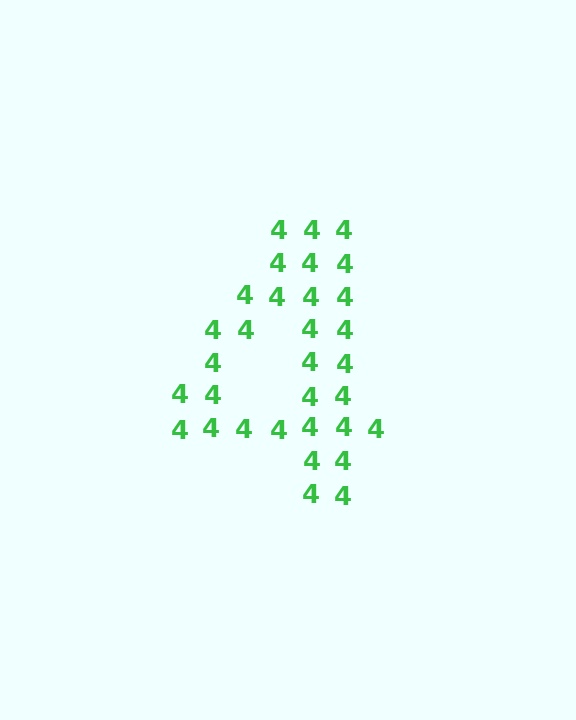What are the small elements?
The small elements are digit 4's.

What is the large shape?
The large shape is the digit 4.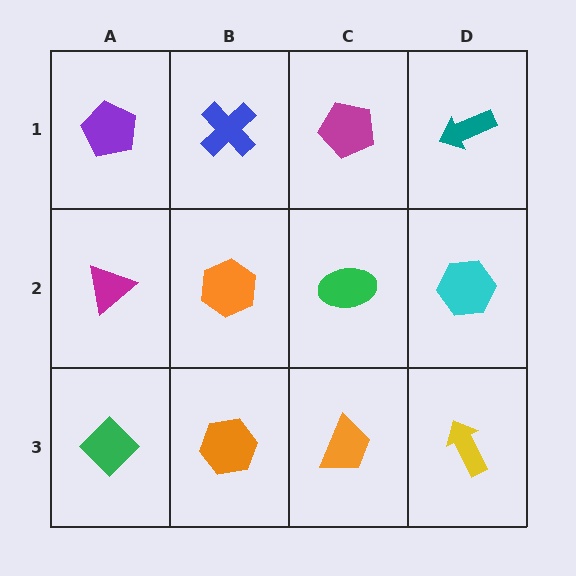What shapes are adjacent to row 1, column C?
A green ellipse (row 2, column C), a blue cross (row 1, column B), a teal arrow (row 1, column D).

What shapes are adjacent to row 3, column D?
A cyan hexagon (row 2, column D), an orange trapezoid (row 3, column C).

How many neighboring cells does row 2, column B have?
4.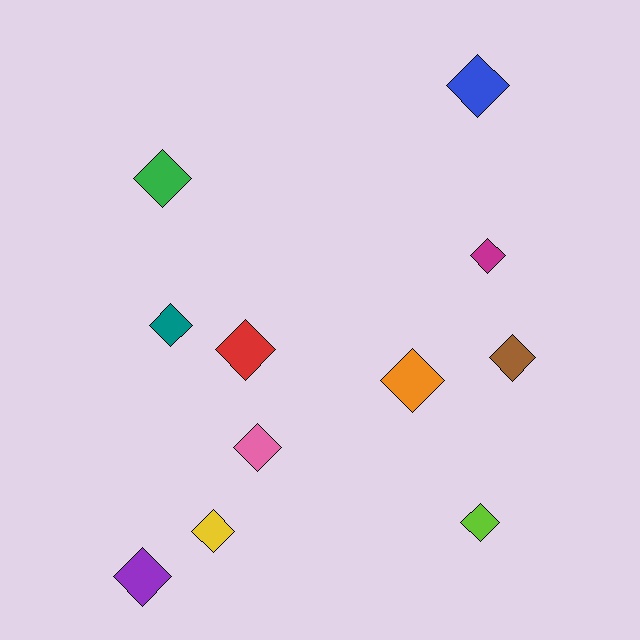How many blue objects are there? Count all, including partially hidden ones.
There is 1 blue object.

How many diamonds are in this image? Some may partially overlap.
There are 11 diamonds.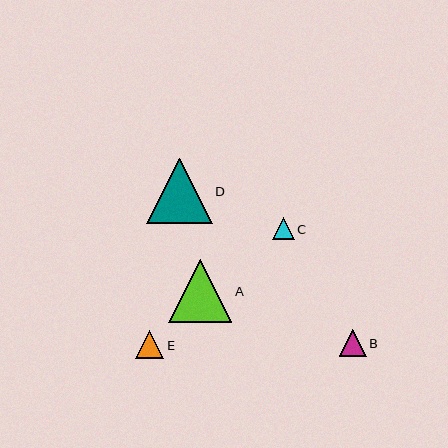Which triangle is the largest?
Triangle D is the largest with a size of approximately 66 pixels.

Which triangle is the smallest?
Triangle C is the smallest with a size of approximately 21 pixels.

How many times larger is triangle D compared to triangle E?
Triangle D is approximately 2.3 times the size of triangle E.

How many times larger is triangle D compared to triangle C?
Triangle D is approximately 3.1 times the size of triangle C.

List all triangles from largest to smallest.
From largest to smallest: D, A, E, B, C.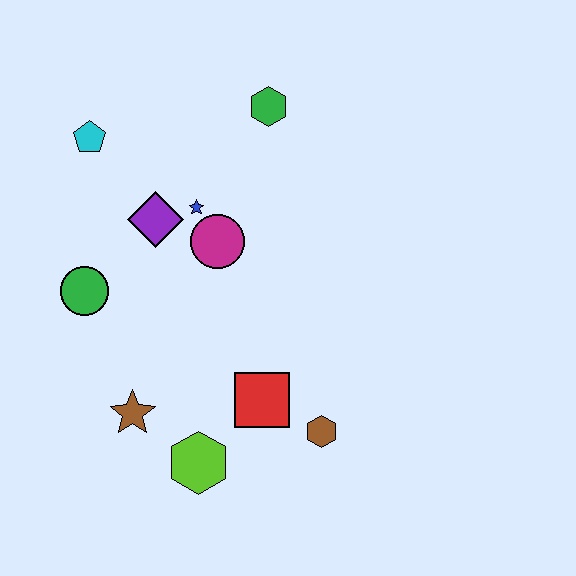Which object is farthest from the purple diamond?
The brown hexagon is farthest from the purple diamond.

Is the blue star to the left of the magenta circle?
Yes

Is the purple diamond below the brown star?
No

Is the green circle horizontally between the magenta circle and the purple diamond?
No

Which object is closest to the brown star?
The lime hexagon is closest to the brown star.